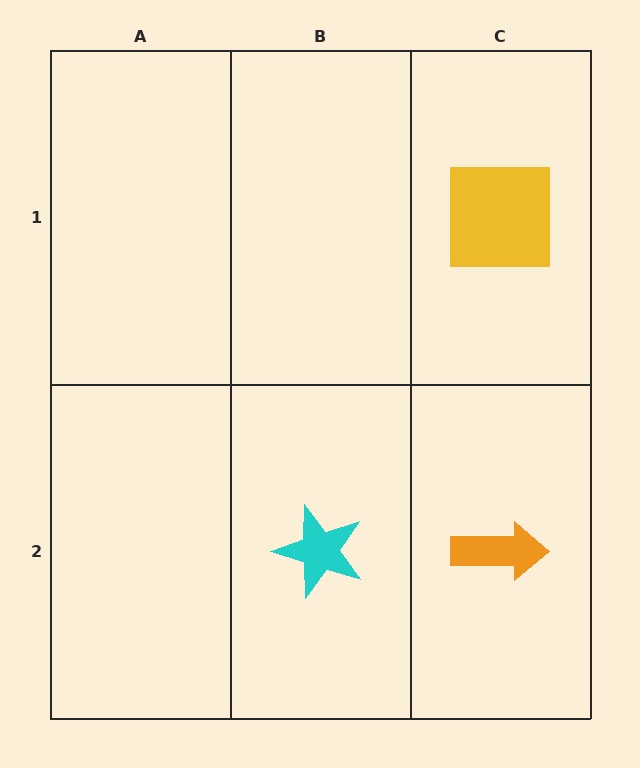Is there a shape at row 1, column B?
No, that cell is empty.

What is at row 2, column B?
A cyan star.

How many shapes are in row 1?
1 shape.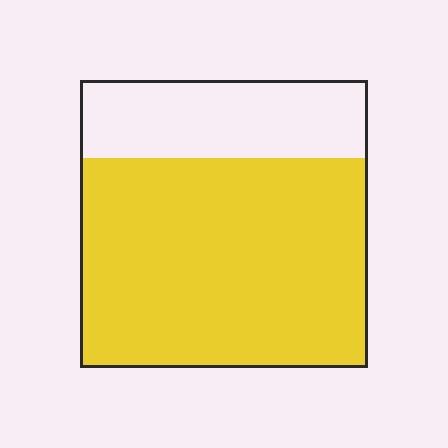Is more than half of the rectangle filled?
Yes.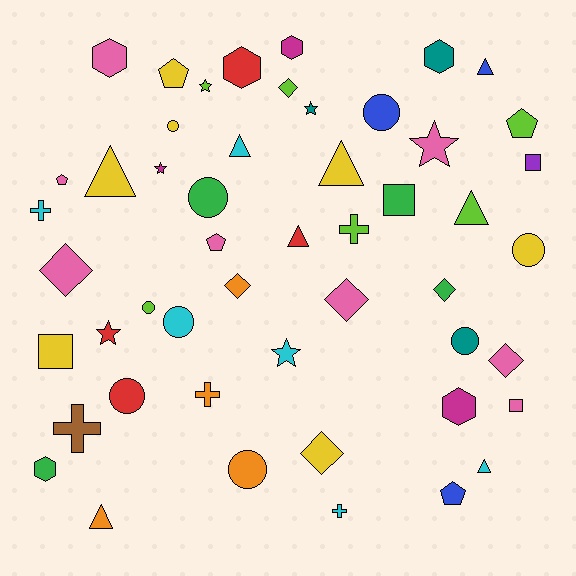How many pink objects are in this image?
There are 8 pink objects.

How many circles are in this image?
There are 9 circles.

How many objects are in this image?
There are 50 objects.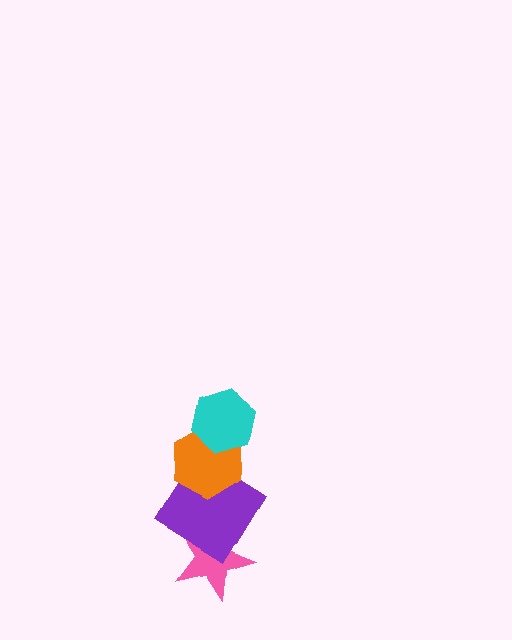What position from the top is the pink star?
The pink star is 4th from the top.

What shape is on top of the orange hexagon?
The cyan hexagon is on top of the orange hexagon.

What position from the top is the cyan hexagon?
The cyan hexagon is 1st from the top.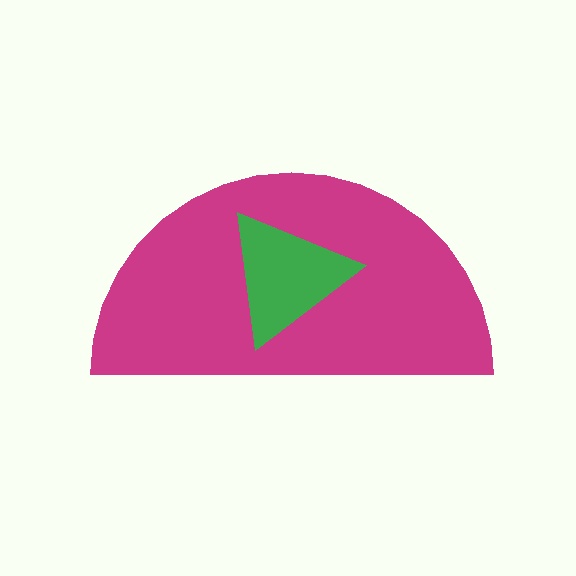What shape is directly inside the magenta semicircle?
The green triangle.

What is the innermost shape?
The green triangle.